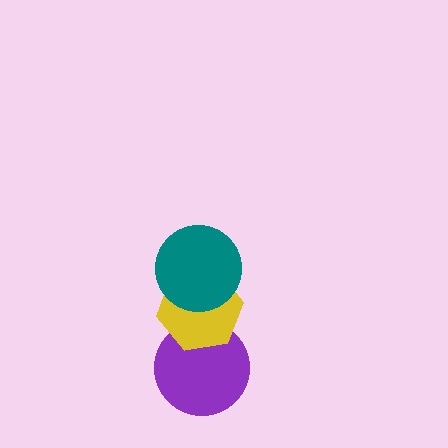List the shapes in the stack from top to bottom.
From top to bottom: the teal circle, the yellow hexagon, the purple circle.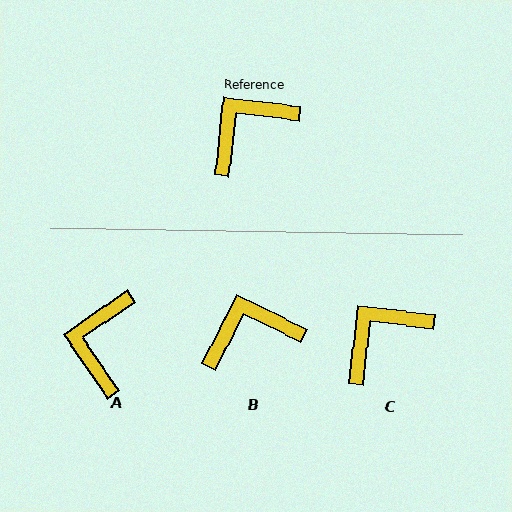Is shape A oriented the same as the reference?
No, it is off by about 41 degrees.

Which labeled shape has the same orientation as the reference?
C.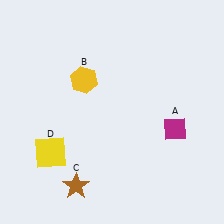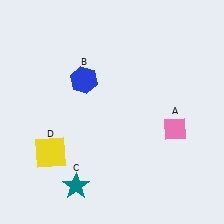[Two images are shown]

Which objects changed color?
A changed from magenta to pink. B changed from yellow to blue. C changed from brown to teal.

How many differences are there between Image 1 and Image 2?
There are 3 differences between the two images.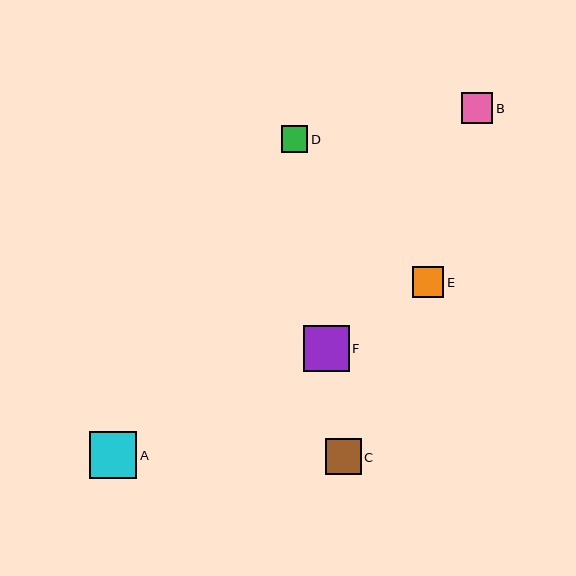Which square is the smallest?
Square D is the smallest with a size of approximately 26 pixels.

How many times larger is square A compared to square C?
Square A is approximately 1.3 times the size of square C.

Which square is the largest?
Square A is the largest with a size of approximately 47 pixels.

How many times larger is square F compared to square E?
Square F is approximately 1.4 times the size of square E.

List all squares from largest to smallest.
From largest to smallest: A, F, C, E, B, D.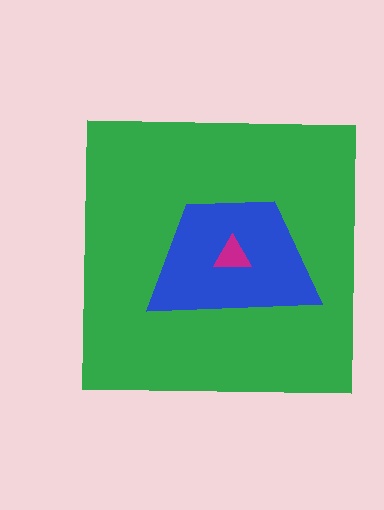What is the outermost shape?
The green square.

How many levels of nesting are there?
3.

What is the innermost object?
The magenta triangle.